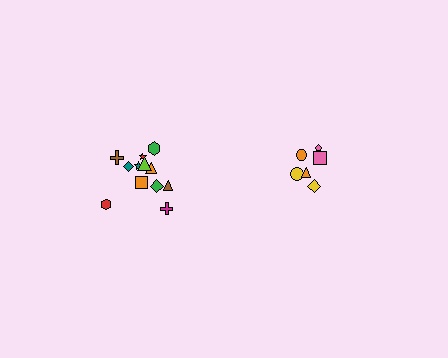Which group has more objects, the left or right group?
The left group.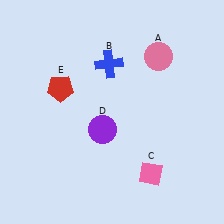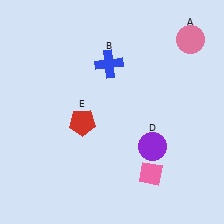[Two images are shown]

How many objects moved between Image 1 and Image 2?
3 objects moved between the two images.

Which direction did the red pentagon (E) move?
The red pentagon (E) moved down.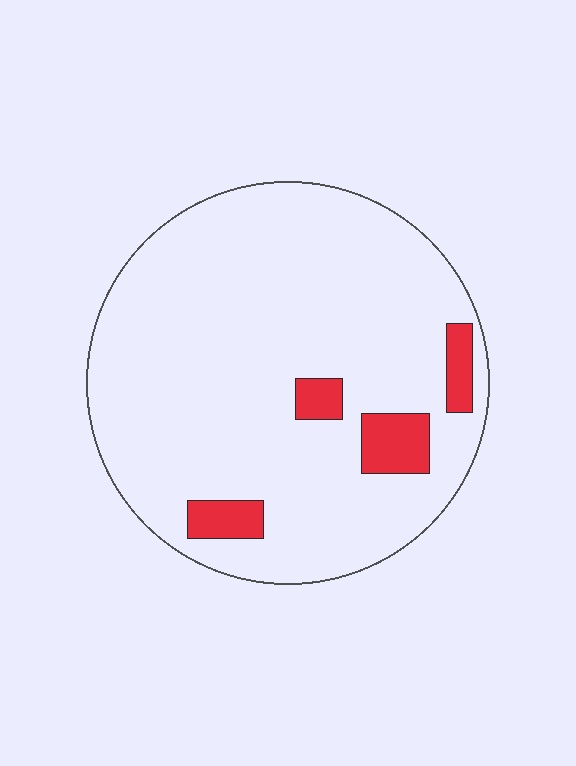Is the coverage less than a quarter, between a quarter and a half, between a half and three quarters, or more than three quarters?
Less than a quarter.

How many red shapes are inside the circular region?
4.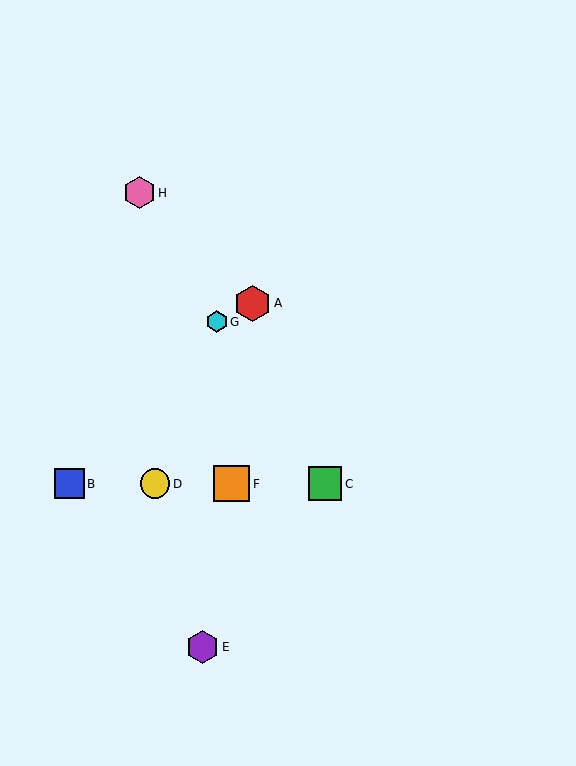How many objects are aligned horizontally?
4 objects (B, C, D, F) are aligned horizontally.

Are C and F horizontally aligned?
Yes, both are at y≈484.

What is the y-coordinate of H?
Object H is at y≈193.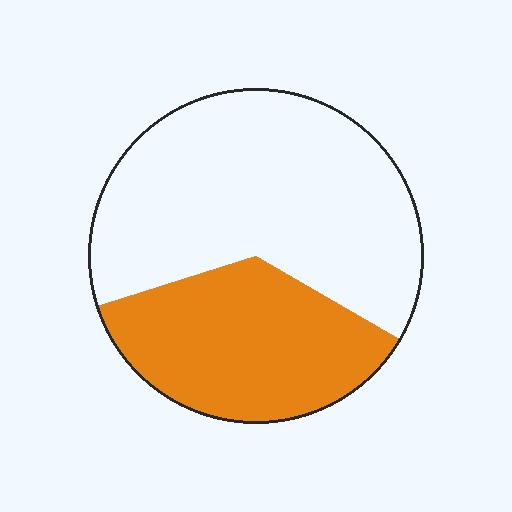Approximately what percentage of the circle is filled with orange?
Approximately 35%.